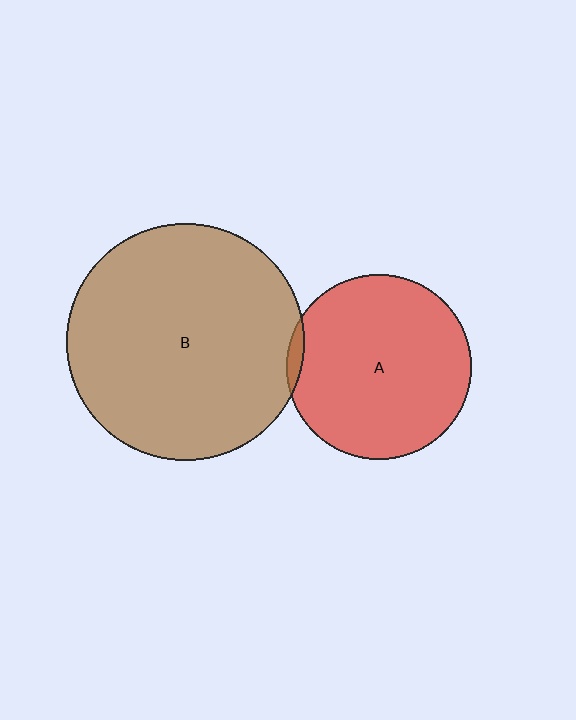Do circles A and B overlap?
Yes.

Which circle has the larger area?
Circle B (brown).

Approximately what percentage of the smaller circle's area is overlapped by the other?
Approximately 5%.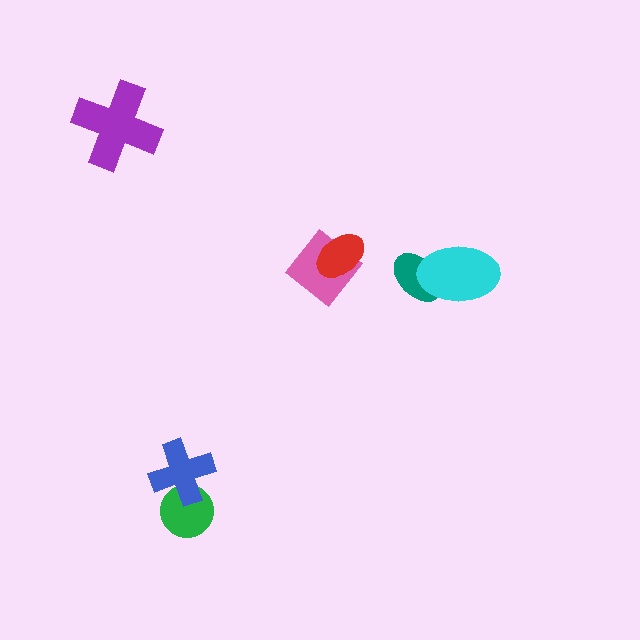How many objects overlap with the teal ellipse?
1 object overlaps with the teal ellipse.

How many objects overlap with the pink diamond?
1 object overlaps with the pink diamond.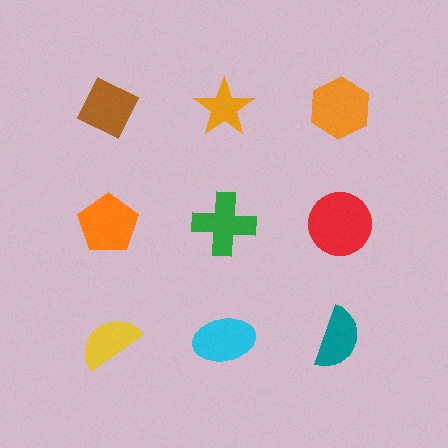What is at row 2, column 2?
A green cross.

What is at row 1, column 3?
An orange hexagon.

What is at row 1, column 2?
An orange star.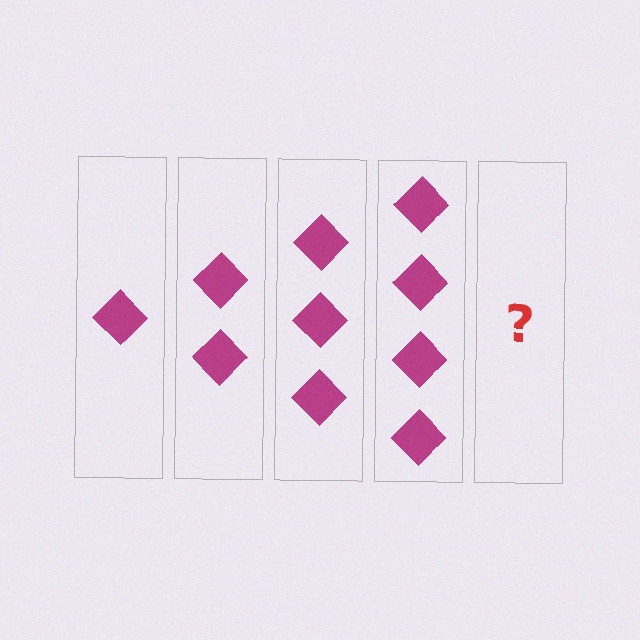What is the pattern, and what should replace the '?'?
The pattern is that each step adds one more diamond. The '?' should be 5 diamonds.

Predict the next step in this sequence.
The next step is 5 diamonds.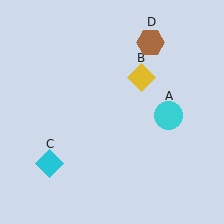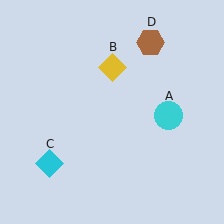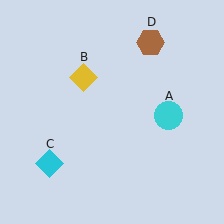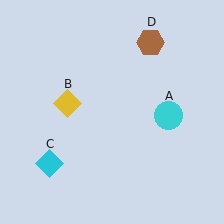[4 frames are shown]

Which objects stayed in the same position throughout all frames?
Cyan circle (object A) and cyan diamond (object C) and brown hexagon (object D) remained stationary.